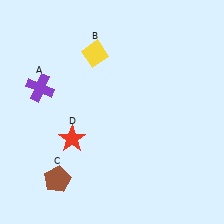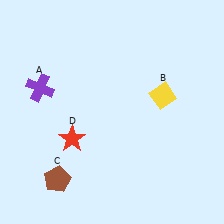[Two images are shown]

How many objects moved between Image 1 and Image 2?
1 object moved between the two images.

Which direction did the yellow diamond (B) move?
The yellow diamond (B) moved right.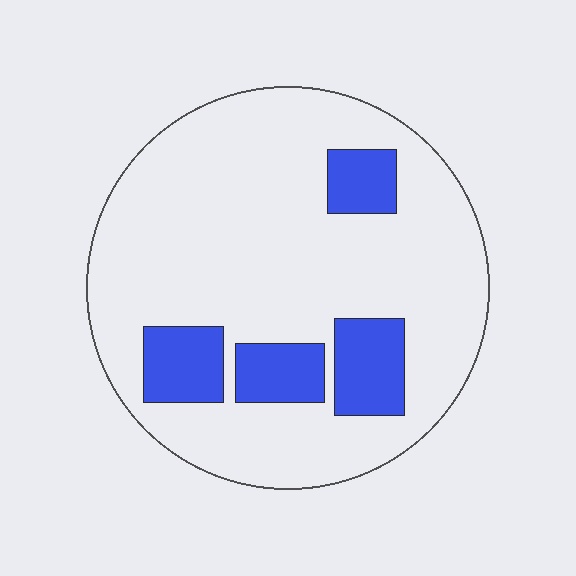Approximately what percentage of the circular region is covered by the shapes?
Approximately 20%.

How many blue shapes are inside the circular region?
4.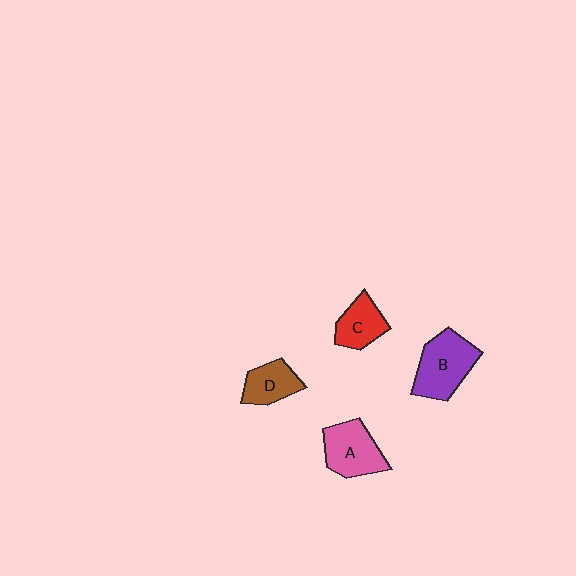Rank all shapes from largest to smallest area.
From largest to smallest: B (purple), A (pink), C (red), D (brown).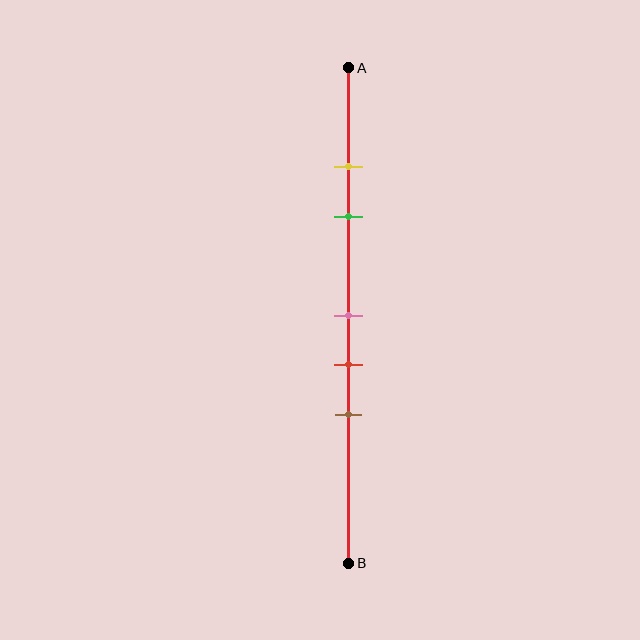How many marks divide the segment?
There are 5 marks dividing the segment.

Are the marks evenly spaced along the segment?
No, the marks are not evenly spaced.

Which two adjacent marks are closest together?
The yellow and green marks are the closest adjacent pair.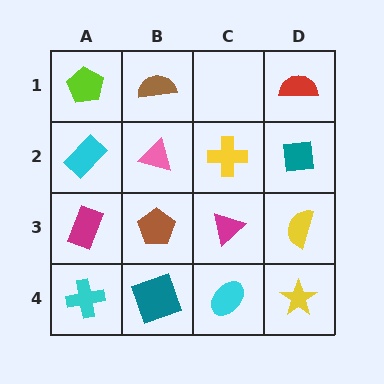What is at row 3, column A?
A magenta rectangle.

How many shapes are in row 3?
4 shapes.